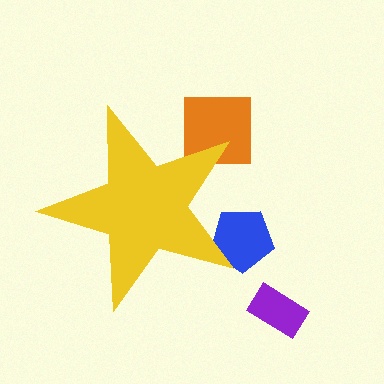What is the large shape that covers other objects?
A yellow star.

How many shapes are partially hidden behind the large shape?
2 shapes are partially hidden.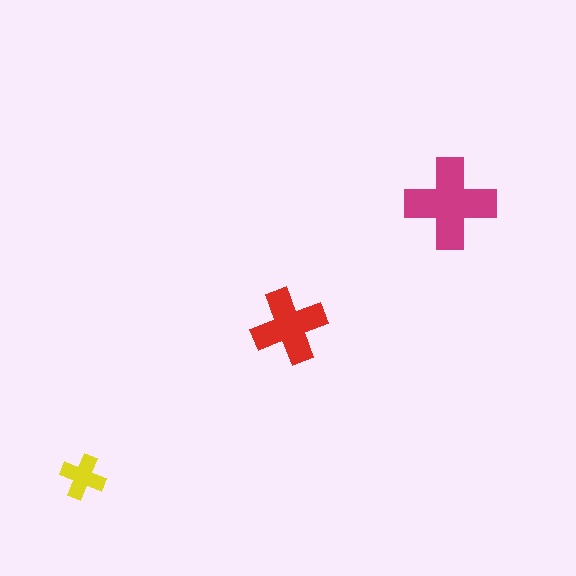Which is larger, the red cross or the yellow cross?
The red one.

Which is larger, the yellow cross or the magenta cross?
The magenta one.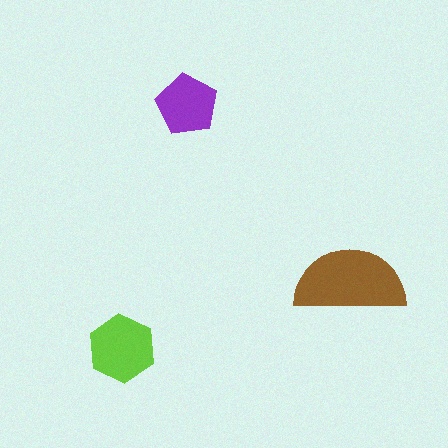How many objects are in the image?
There are 3 objects in the image.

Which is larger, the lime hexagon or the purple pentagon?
The lime hexagon.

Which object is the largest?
The brown semicircle.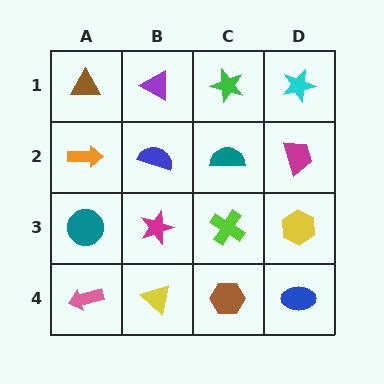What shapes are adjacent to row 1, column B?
A blue semicircle (row 2, column B), a brown triangle (row 1, column A), a green star (row 1, column C).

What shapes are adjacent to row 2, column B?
A purple triangle (row 1, column B), a magenta star (row 3, column B), an orange arrow (row 2, column A), a teal semicircle (row 2, column C).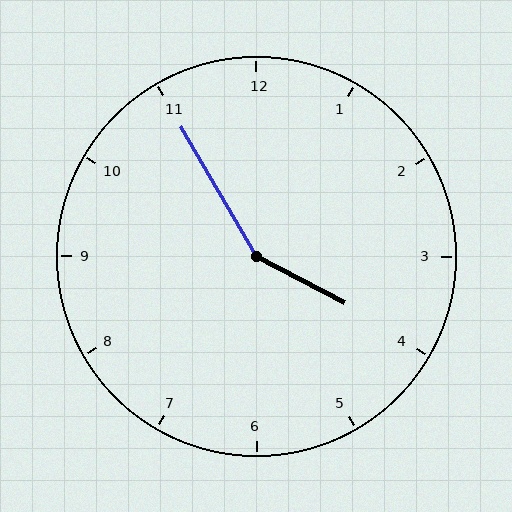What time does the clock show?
3:55.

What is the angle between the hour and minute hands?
Approximately 148 degrees.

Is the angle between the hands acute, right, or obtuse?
It is obtuse.